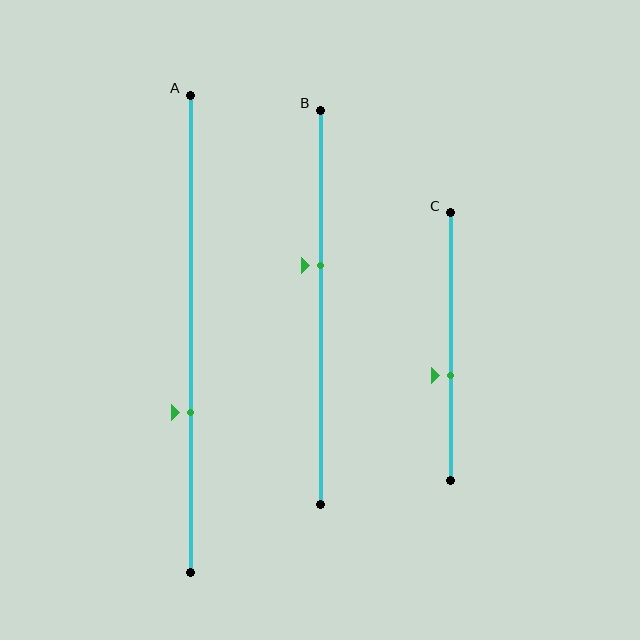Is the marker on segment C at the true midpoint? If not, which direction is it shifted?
No, the marker on segment C is shifted downward by about 11% of the segment length.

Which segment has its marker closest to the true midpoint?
Segment B has its marker closest to the true midpoint.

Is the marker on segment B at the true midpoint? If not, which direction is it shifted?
No, the marker on segment B is shifted upward by about 11% of the segment length.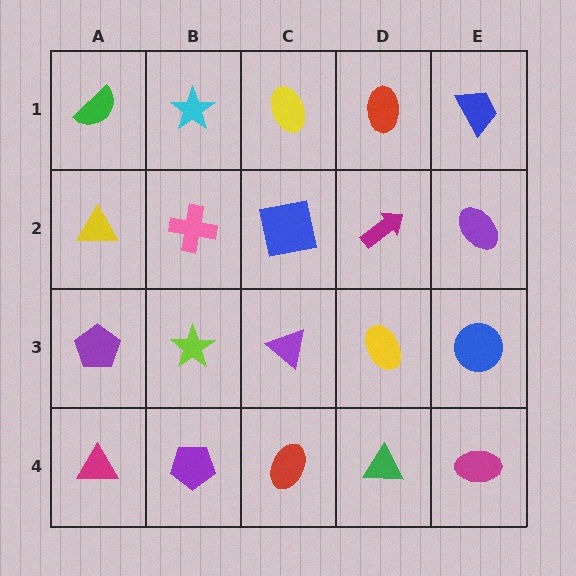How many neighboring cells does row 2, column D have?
4.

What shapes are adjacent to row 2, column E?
A blue trapezoid (row 1, column E), a blue circle (row 3, column E), a magenta arrow (row 2, column D).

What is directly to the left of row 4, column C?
A purple pentagon.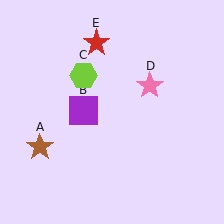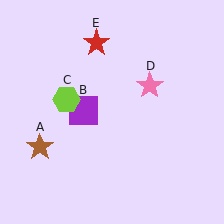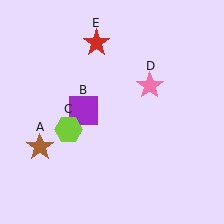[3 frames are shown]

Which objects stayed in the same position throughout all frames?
Brown star (object A) and purple square (object B) and pink star (object D) and red star (object E) remained stationary.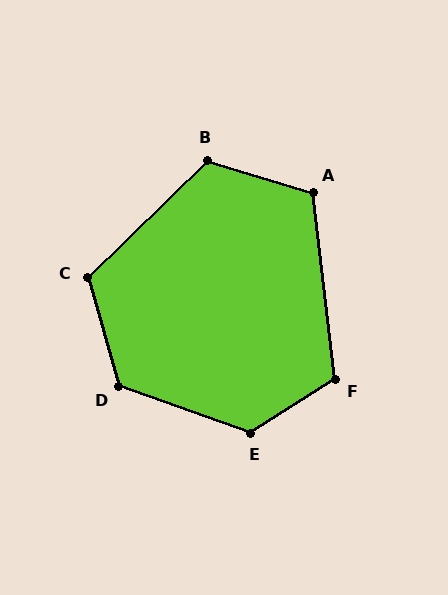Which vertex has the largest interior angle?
E, at approximately 128 degrees.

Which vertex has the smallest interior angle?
A, at approximately 113 degrees.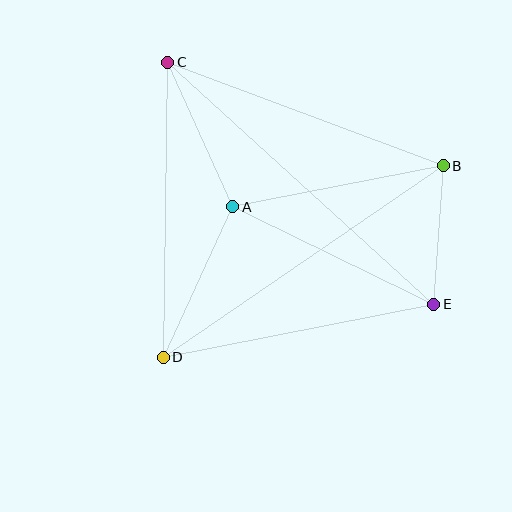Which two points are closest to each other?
Points B and E are closest to each other.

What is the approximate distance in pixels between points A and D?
The distance between A and D is approximately 166 pixels.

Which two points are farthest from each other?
Points C and E are farthest from each other.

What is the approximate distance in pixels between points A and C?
The distance between A and C is approximately 159 pixels.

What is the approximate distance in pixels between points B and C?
The distance between B and C is approximately 295 pixels.